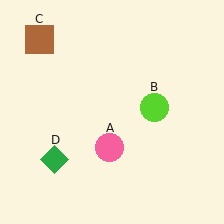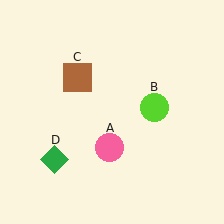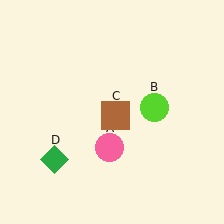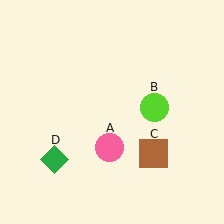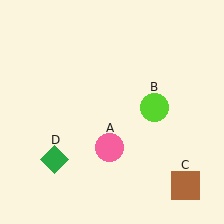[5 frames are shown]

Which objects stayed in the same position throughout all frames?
Pink circle (object A) and lime circle (object B) and green diamond (object D) remained stationary.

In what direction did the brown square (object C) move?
The brown square (object C) moved down and to the right.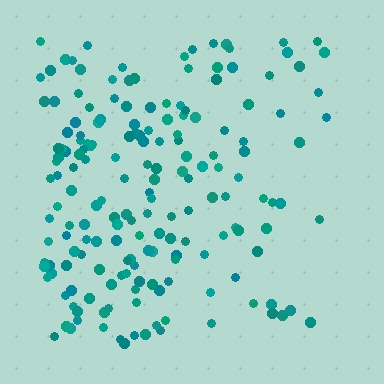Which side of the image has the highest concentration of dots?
The left.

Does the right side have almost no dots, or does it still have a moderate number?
Still a moderate number, just noticeably fewer than the left.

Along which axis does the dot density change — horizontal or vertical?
Horizontal.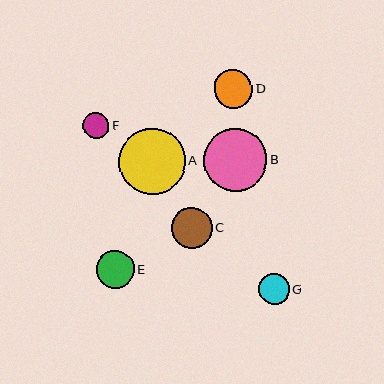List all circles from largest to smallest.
From largest to smallest: A, B, C, D, E, G, F.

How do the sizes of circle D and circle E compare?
Circle D and circle E are approximately the same size.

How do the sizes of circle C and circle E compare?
Circle C and circle E are approximately the same size.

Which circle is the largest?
Circle A is the largest with a size of approximately 66 pixels.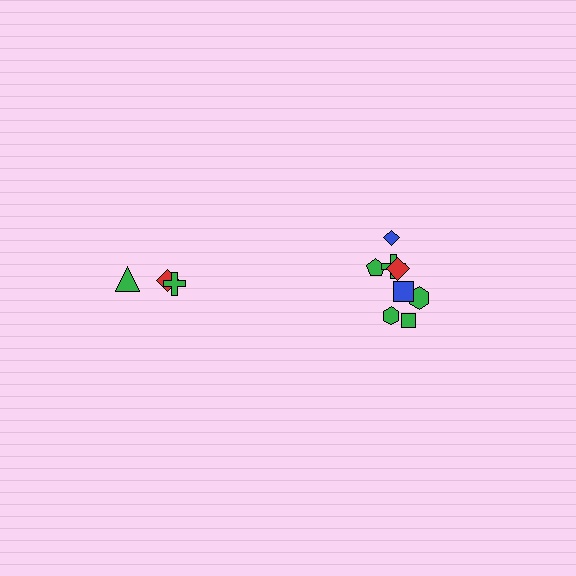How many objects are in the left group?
There are 3 objects.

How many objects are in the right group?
There are 8 objects.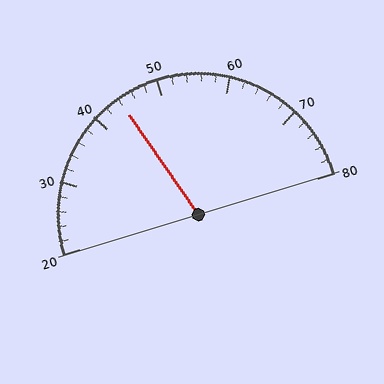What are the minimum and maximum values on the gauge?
The gauge ranges from 20 to 80.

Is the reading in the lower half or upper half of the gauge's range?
The reading is in the lower half of the range (20 to 80).